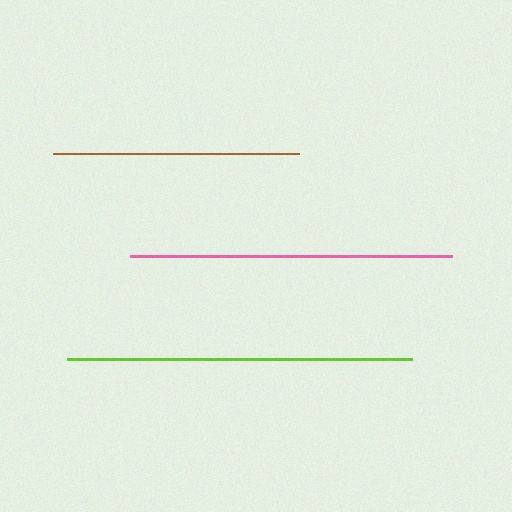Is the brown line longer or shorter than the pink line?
The pink line is longer than the brown line.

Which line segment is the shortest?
The brown line is the shortest at approximately 246 pixels.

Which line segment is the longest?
The lime line is the longest at approximately 344 pixels.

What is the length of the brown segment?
The brown segment is approximately 246 pixels long.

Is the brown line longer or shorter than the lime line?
The lime line is longer than the brown line.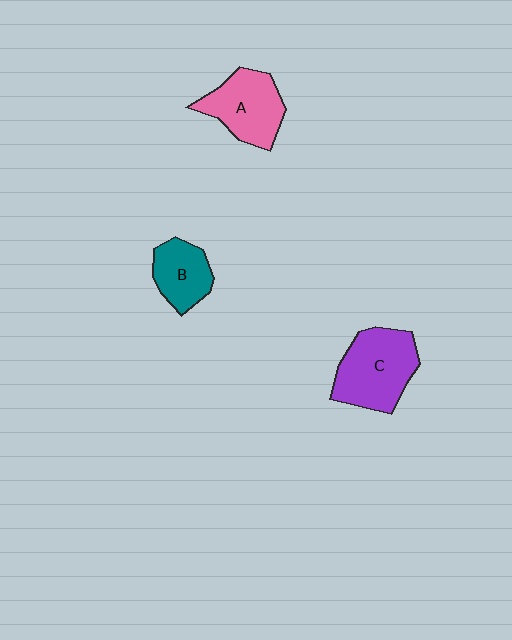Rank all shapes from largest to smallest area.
From largest to smallest: C (purple), A (pink), B (teal).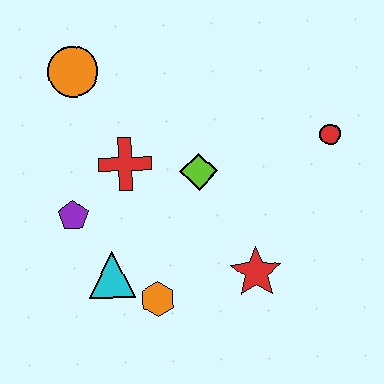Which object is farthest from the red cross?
The red circle is farthest from the red cross.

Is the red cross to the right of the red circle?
No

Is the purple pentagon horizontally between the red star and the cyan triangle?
No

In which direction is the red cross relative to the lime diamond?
The red cross is to the left of the lime diamond.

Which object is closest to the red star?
The orange hexagon is closest to the red star.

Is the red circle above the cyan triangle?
Yes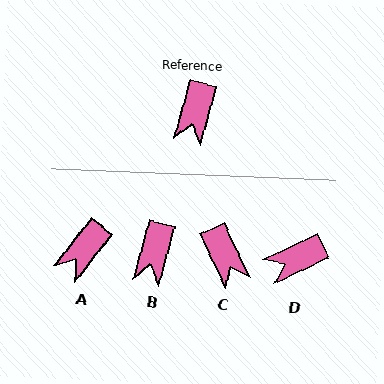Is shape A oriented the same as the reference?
No, it is off by about 23 degrees.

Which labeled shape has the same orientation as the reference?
B.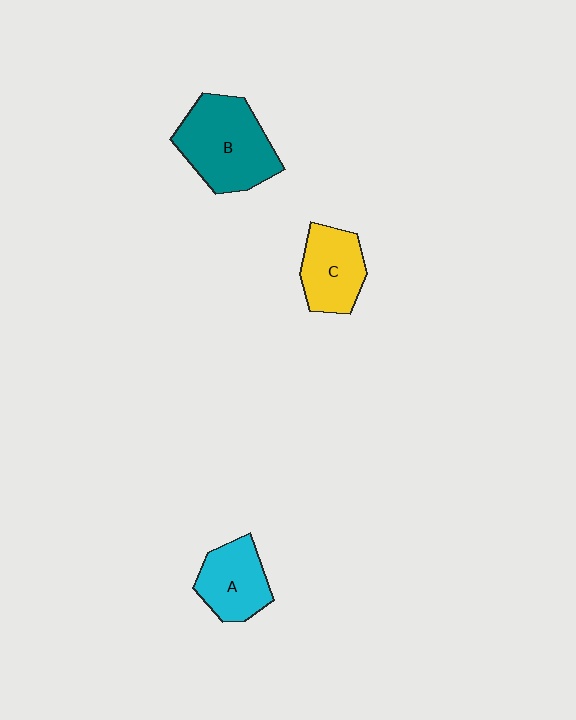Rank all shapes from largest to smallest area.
From largest to smallest: B (teal), C (yellow), A (cyan).